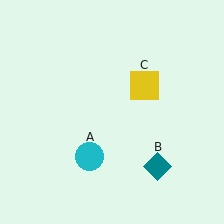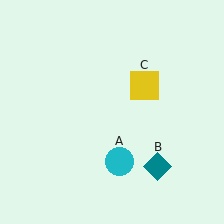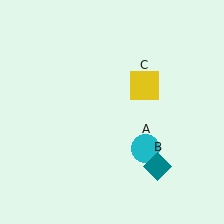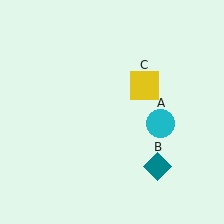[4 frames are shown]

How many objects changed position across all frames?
1 object changed position: cyan circle (object A).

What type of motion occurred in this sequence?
The cyan circle (object A) rotated counterclockwise around the center of the scene.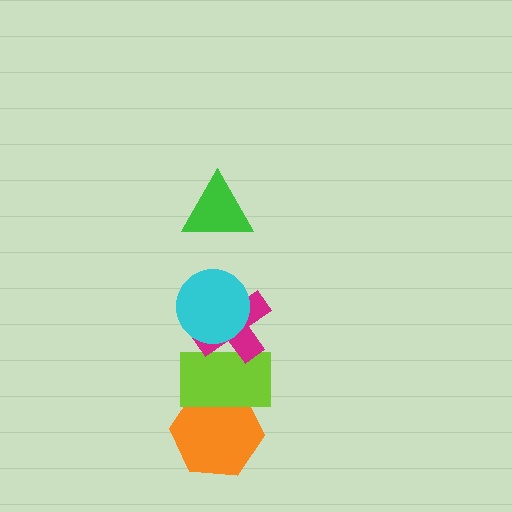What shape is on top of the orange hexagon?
The lime rectangle is on top of the orange hexagon.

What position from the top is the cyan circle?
The cyan circle is 2nd from the top.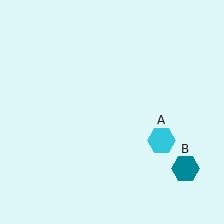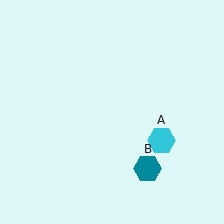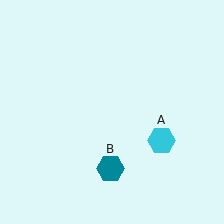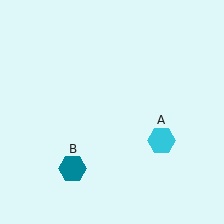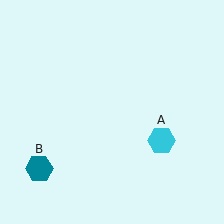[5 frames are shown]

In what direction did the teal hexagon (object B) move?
The teal hexagon (object B) moved left.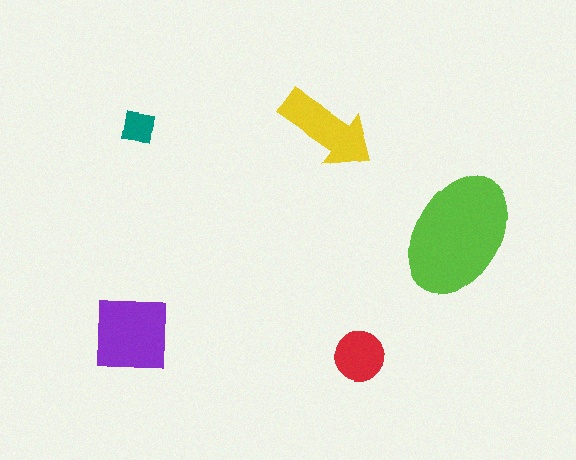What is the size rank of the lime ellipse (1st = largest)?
1st.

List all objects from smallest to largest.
The teal square, the red circle, the yellow arrow, the purple square, the lime ellipse.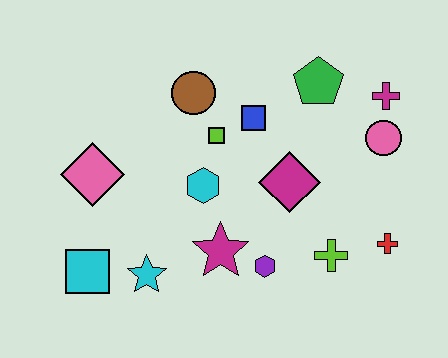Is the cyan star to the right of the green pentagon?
No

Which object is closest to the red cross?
The lime cross is closest to the red cross.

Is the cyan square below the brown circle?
Yes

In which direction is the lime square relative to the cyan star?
The lime square is above the cyan star.